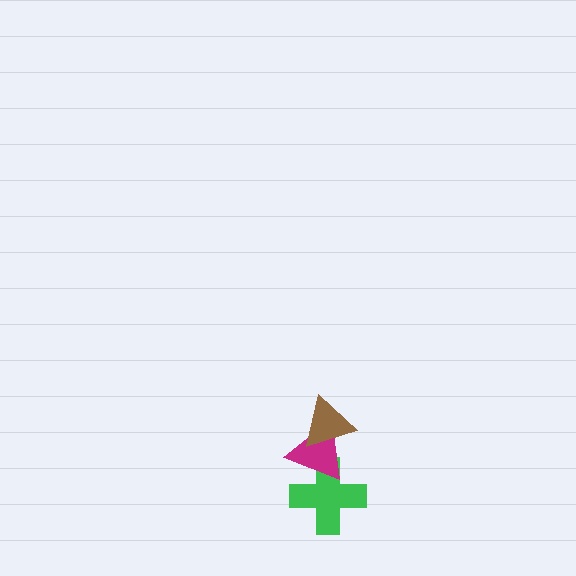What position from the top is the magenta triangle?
The magenta triangle is 2nd from the top.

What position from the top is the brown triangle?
The brown triangle is 1st from the top.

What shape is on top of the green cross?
The magenta triangle is on top of the green cross.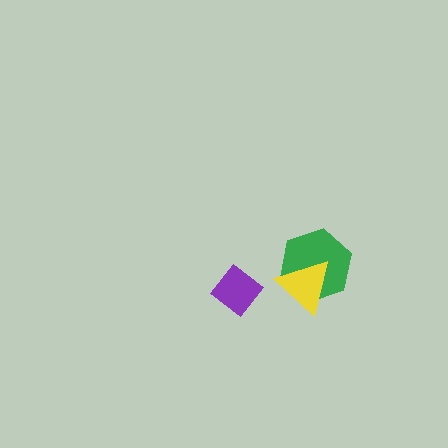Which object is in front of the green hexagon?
The yellow triangle is in front of the green hexagon.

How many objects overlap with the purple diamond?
0 objects overlap with the purple diamond.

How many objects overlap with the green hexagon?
1 object overlaps with the green hexagon.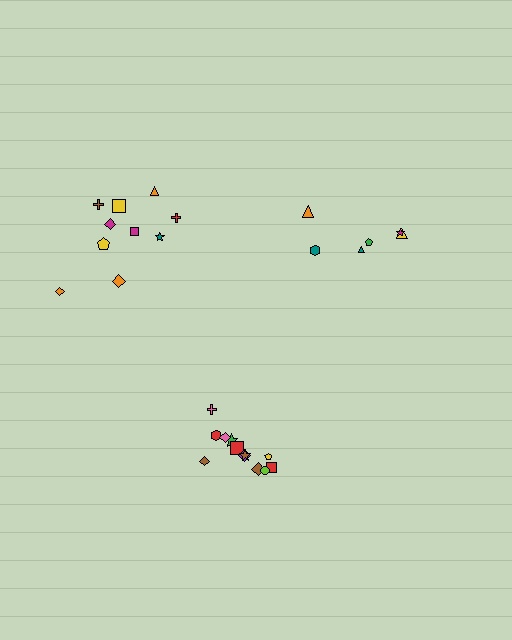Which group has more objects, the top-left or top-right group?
The top-left group.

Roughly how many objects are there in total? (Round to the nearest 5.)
Roughly 30 objects in total.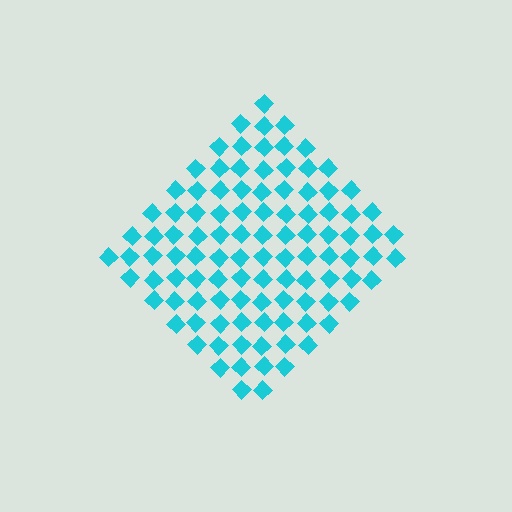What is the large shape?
The large shape is a diamond.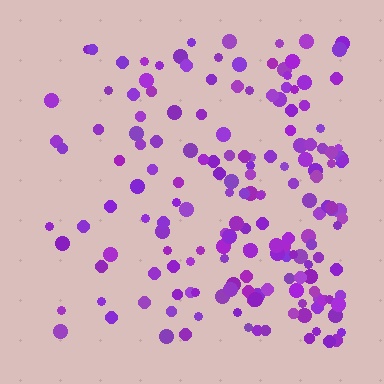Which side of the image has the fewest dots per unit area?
The left.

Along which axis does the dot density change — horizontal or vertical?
Horizontal.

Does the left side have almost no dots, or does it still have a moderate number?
Still a moderate number, just noticeably fewer than the right.